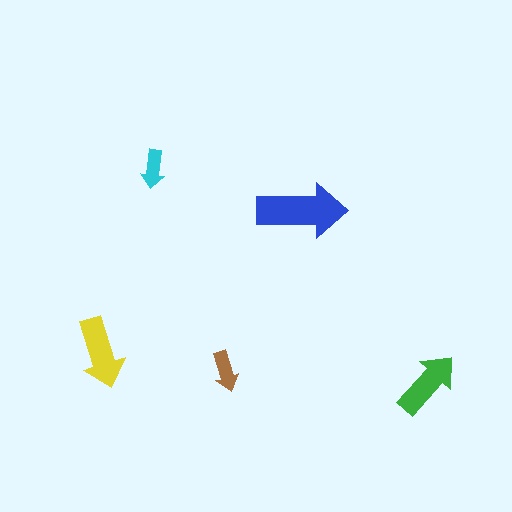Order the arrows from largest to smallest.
the blue one, the yellow one, the green one, the brown one, the cyan one.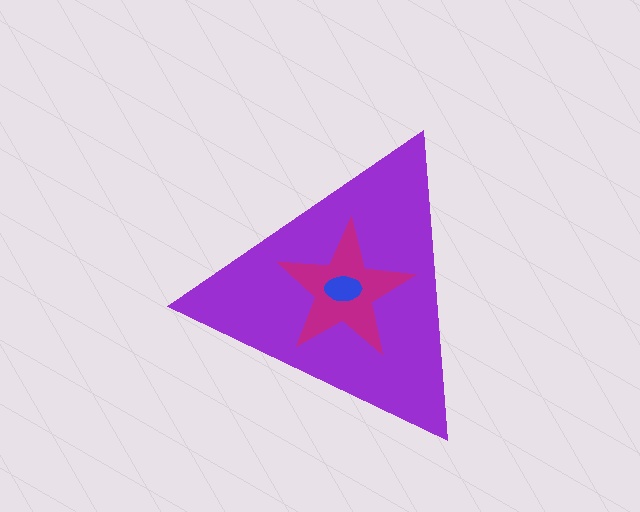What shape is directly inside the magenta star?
The blue ellipse.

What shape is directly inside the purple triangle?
The magenta star.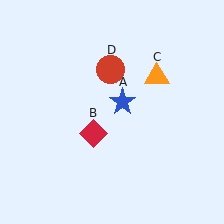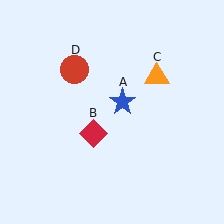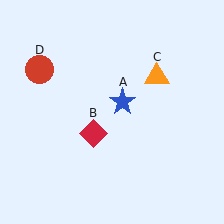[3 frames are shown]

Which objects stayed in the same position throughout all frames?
Blue star (object A) and red diamond (object B) and orange triangle (object C) remained stationary.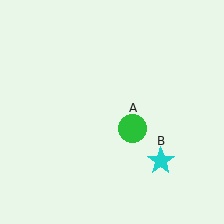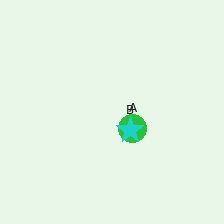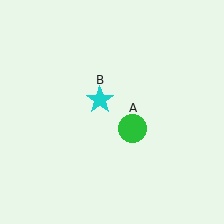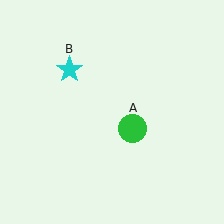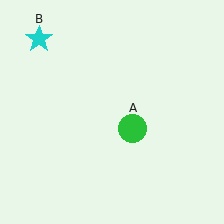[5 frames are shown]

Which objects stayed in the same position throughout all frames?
Green circle (object A) remained stationary.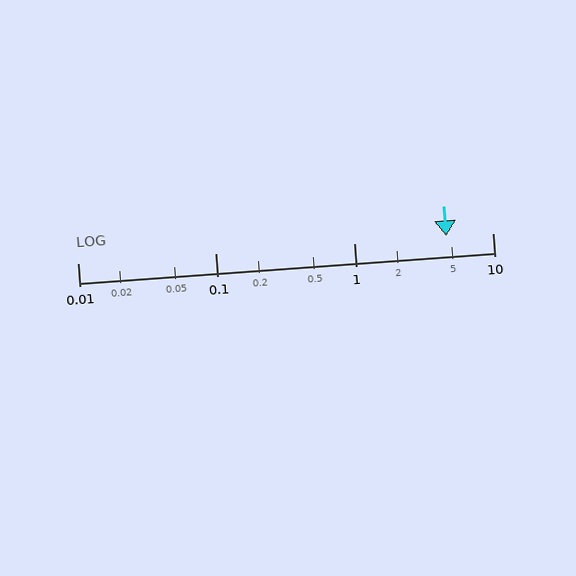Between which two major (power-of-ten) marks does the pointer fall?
The pointer is between 1 and 10.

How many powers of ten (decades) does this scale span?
The scale spans 3 decades, from 0.01 to 10.